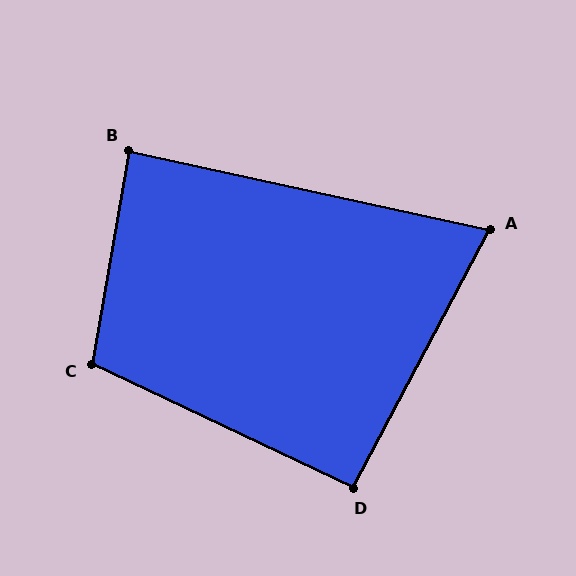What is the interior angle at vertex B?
Approximately 87 degrees (approximately right).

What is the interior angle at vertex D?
Approximately 93 degrees (approximately right).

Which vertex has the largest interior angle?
C, at approximately 105 degrees.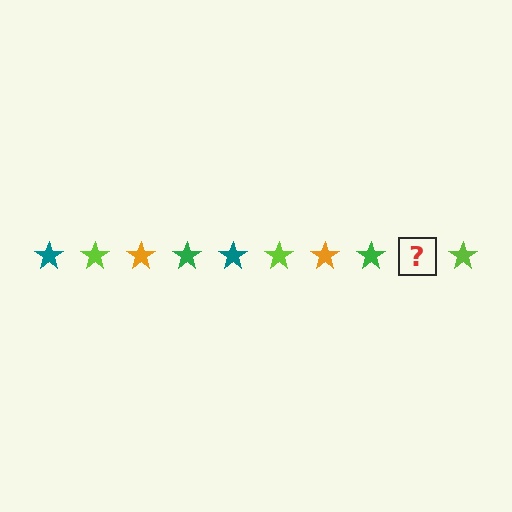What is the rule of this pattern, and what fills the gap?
The rule is that the pattern cycles through teal, lime, orange, green stars. The gap should be filled with a teal star.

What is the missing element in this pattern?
The missing element is a teal star.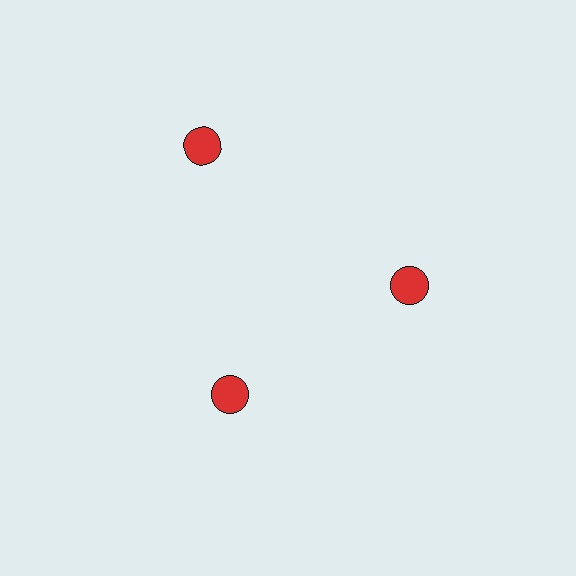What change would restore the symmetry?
The symmetry would be restored by moving it inward, back onto the ring so that all 3 circles sit at equal angles and equal distance from the center.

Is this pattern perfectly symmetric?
No. The 3 red circles are arranged in a ring, but one element near the 11 o'clock position is pushed outward from the center, breaking the 3-fold rotational symmetry.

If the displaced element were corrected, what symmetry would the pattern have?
It would have 3-fold rotational symmetry — the pattern would map onto itself every 120 degrees.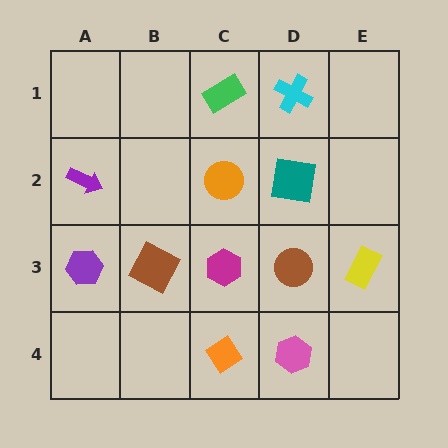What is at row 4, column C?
An orange diamond.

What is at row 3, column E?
A yellow rectangle.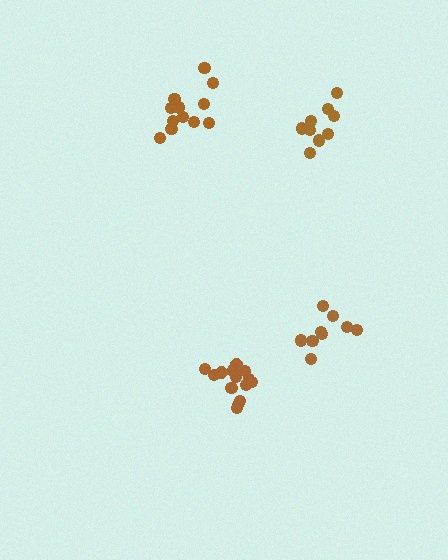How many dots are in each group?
Group 1: 9 dots, Group 2: 15 dots, Group 3: 12 dots, Group 4: 9 dots (45 total).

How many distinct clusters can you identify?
There are 4 distinct clusters.